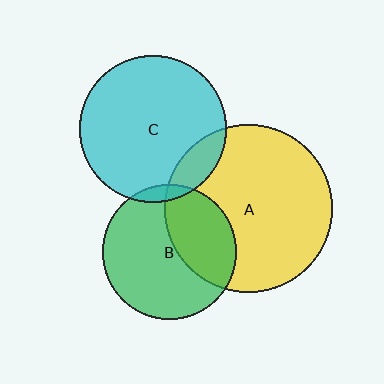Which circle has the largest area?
Circle A (yellow).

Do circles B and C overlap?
Yes.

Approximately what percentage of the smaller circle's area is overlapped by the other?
Approximately 5%.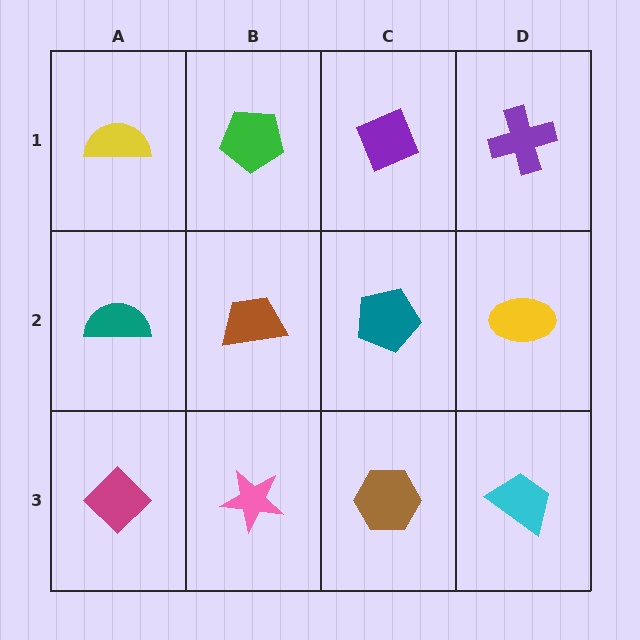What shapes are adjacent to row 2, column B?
A green pentagon (row 1, column B), a pink star (row 3, column B), a teal semicircle (row 2, column A), a teal pentagon (row 2, column C).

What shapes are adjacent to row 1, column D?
A yellow ellipse (row 2, column D), a purple diamond (row 1, column C).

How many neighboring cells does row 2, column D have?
3.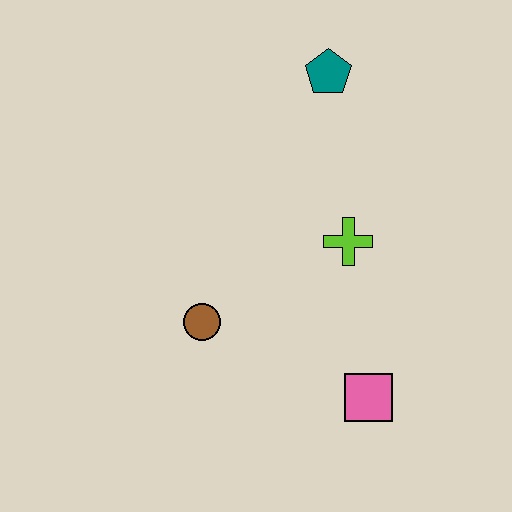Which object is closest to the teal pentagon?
The lime cross is closest to the teal pentagon.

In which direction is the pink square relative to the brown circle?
The pink square is to the right of the brown circle.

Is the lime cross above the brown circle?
Yes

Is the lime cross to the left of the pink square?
Yes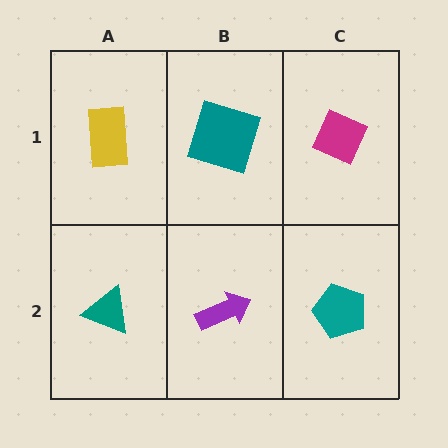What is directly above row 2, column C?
A magenta diamond.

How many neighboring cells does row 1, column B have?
3.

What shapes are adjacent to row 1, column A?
A teal triangle (row 2, column A), a teal square (row 1, column B).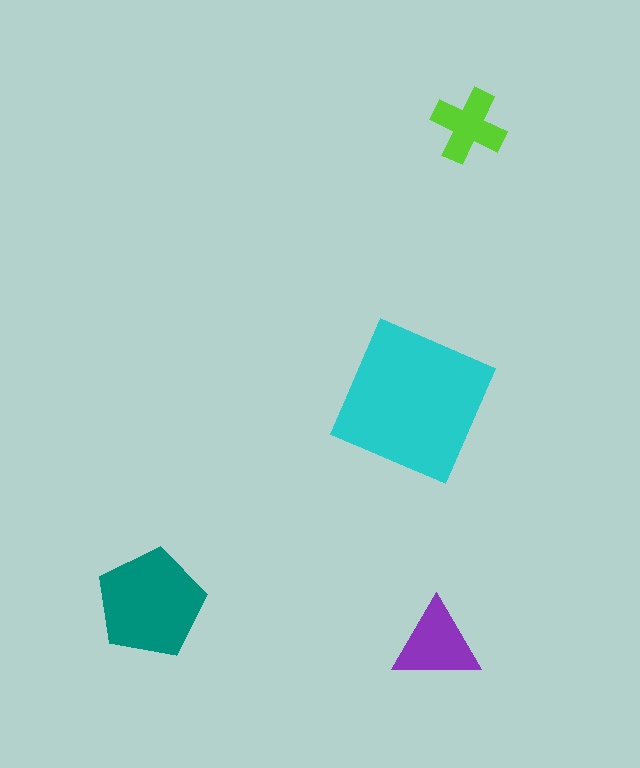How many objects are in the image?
There are 4 objects in the image.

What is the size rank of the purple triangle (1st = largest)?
3rd.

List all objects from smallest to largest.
The lime cross, the purple triangle, the teal pentagon, the cyan square.